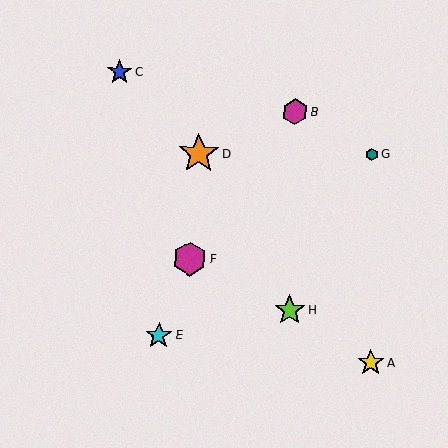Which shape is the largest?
The orange star (labeled D) is the largest.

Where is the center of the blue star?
The center of the blue star is at (120, 72).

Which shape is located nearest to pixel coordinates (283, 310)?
The lime star (labeled H) at (290, 310) is nearest to that location.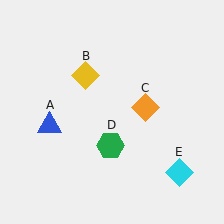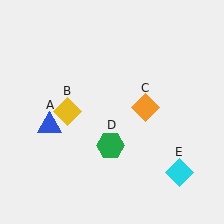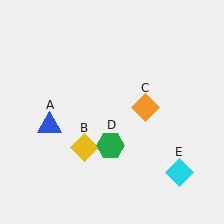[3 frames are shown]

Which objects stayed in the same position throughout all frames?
Blue triangle (object A) and orange diamond (object C) and green hexagon (object D) and cyan diamond (object E) remained stationary.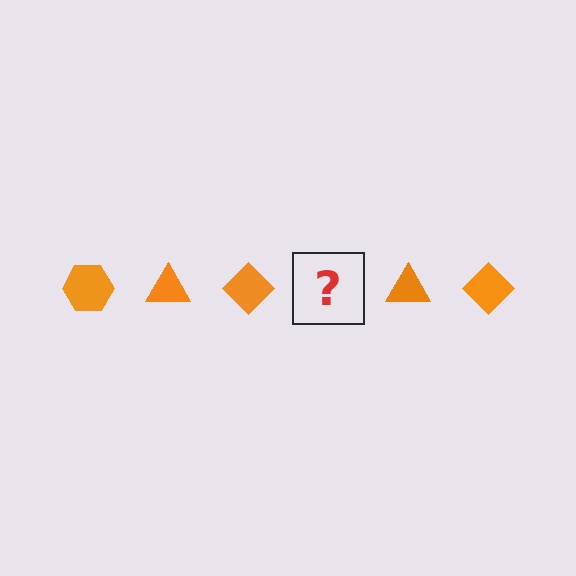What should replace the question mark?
The question mark should be replaced with an orange hexagon.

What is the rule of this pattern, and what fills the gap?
The rule is that the pattern cycles through hexagon, triangle, diamond shapes in orange. The gap should be filled with an orange hexagon.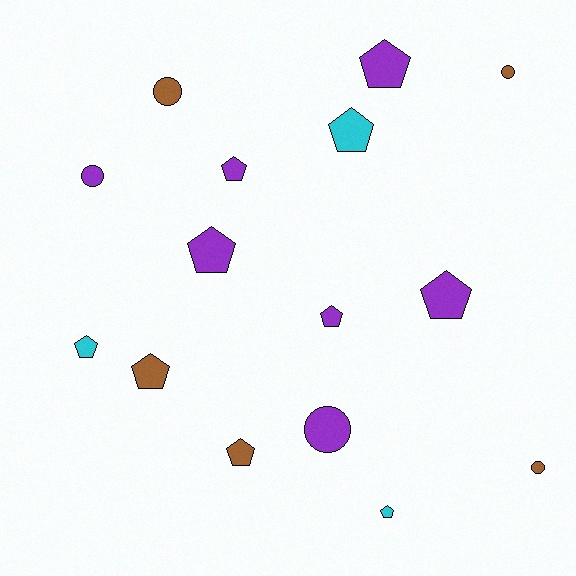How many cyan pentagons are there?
There are 3 cyan pentagons.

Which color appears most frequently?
Purple, with 7 objects.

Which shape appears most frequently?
Pentagon, with 10 objects.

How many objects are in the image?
There are 15 objects.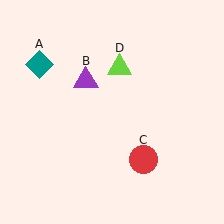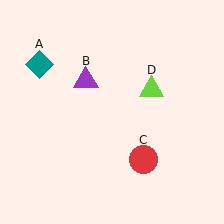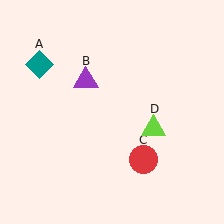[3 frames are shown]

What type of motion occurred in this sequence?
The lime triangle (object D) rotated clockwise around the center of the scene.